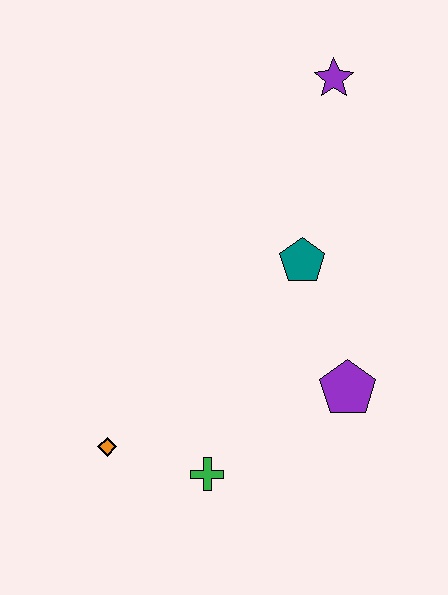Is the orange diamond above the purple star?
No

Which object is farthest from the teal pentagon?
The orange diamond is farthest from the teal pentagon.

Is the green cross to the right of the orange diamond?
Yes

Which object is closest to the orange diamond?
The green cross is closest to the orange diamond.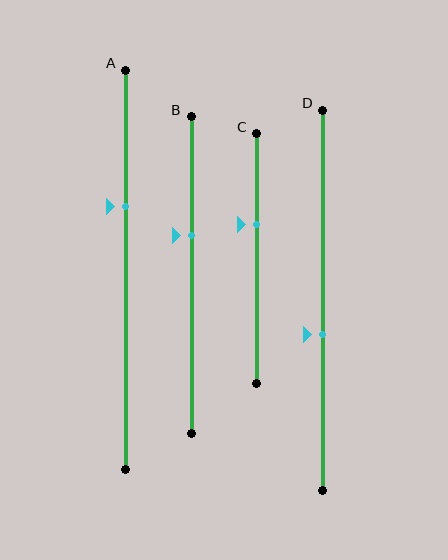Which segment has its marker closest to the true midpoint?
Segment D has its marker closest to the true midpoint.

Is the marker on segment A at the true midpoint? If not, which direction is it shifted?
No, the marker on segment A is shifted upward by about 16% of the segment length.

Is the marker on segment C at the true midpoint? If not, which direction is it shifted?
No, the marker on segment C is shifted upward by about 14% of the segment length.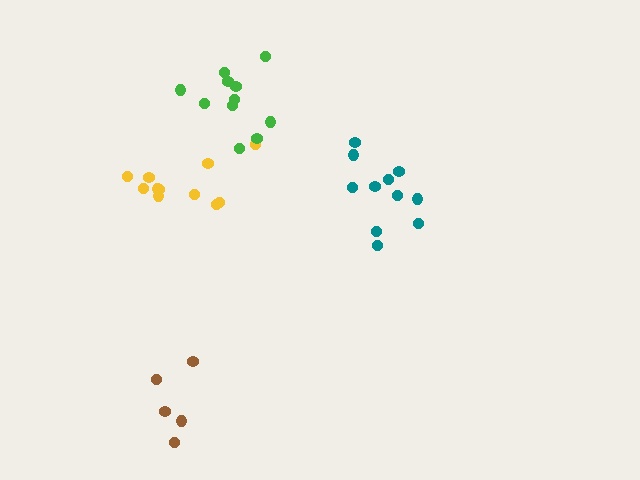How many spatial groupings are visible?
There are 4 spatial groupings.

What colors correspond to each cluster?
The clusters are colored: teal, brown, yellow, green.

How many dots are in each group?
Group 1: 11 dots, Group 2: 5 dots, Group 3: 11 dots, Group 4: 11 dots (38 total).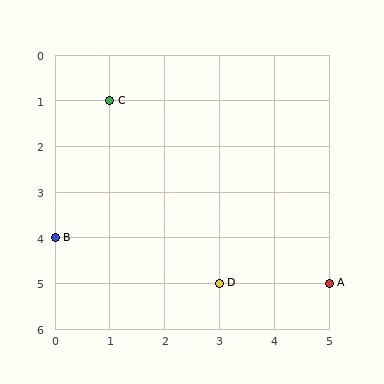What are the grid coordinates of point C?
Point C is at grid coordinates (1, 1).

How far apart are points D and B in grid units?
Points D and B are 3 columns and 1 row apart (about 3.2 grid units diagonally).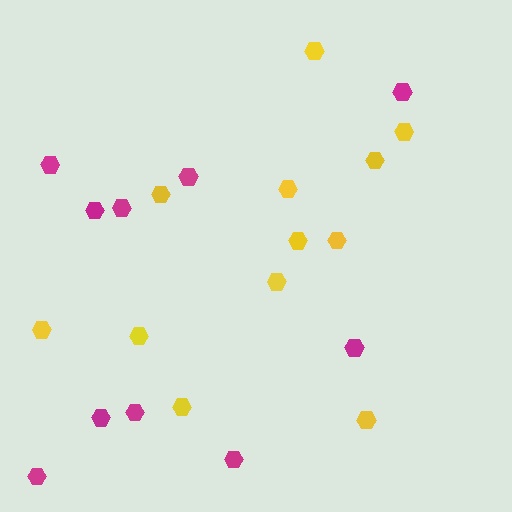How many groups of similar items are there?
There are 2 groups: one group of yellow hexagons (12) and one group of magenta hexagons (10).